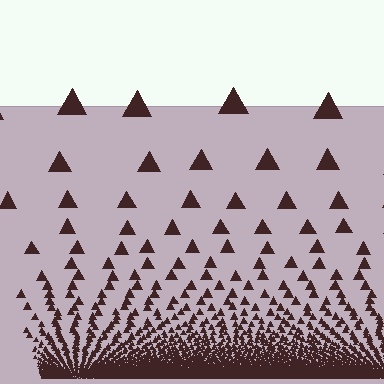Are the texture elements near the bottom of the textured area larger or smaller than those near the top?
Smaller. The gradient is inverted — elements near the bottom are smaller and denser.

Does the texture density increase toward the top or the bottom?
Density increases toward the bottom.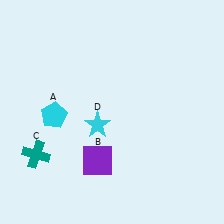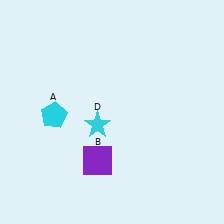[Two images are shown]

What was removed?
The teal cross (C) was removed in Image 2.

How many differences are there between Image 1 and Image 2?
There is 1 difference between the two images.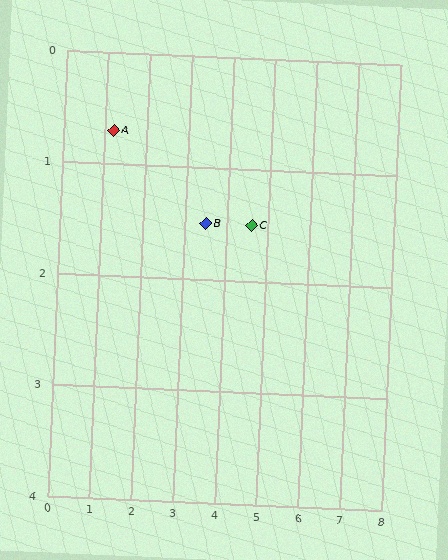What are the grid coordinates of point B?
Point B is at approximately (3.5, 1.5).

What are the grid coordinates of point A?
Point A is at approximately (1.2, 0.7).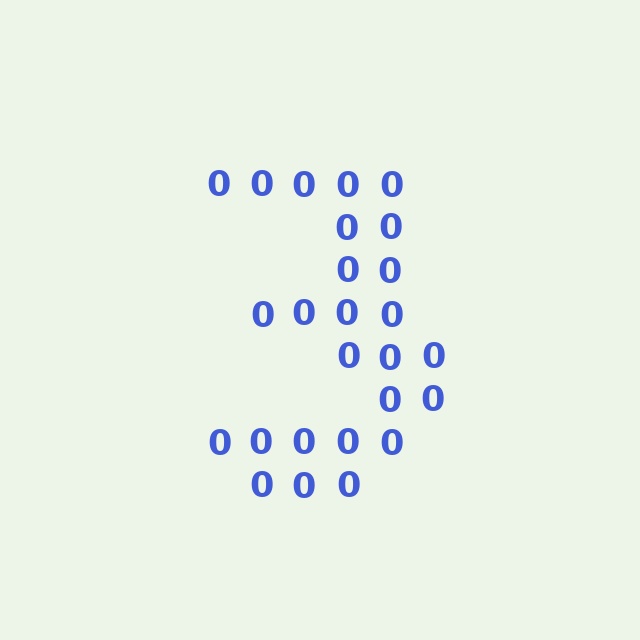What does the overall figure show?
The overall figure shows the digit 3.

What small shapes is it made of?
It is made of small digit 0's.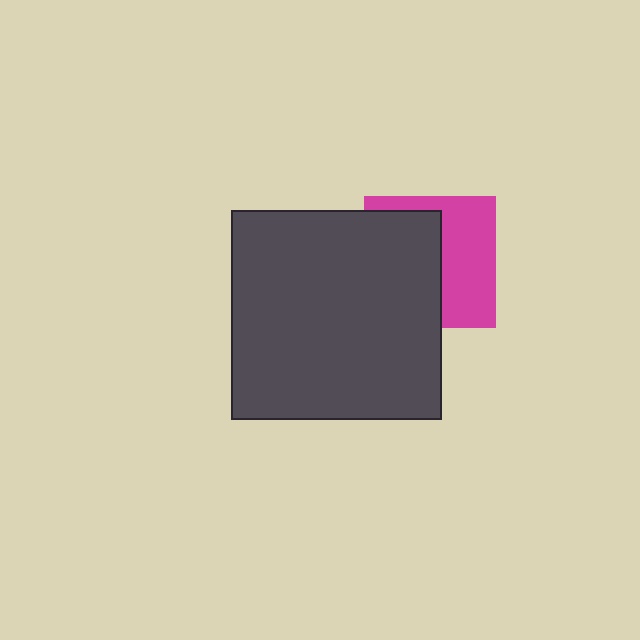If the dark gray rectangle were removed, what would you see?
You would see the complete magenta square.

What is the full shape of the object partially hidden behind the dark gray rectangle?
The partially hidden object is a magenta square.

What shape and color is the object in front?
The object in front is a dark gray rectangle.